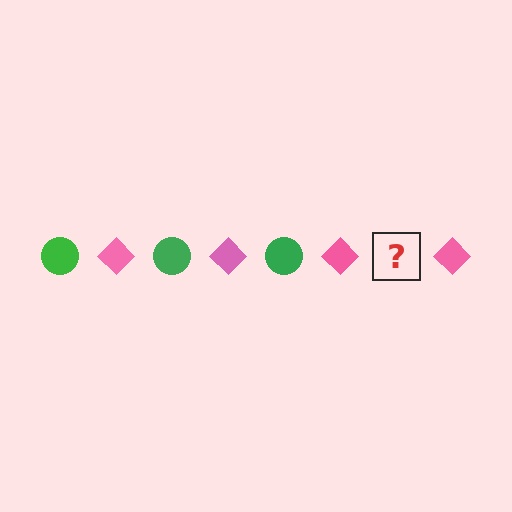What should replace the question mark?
The question mark should be replaced with a green circle.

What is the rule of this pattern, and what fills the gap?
The rule is that the pattern alternates between green circle and pink diamond. The gap should be filled with a green circle.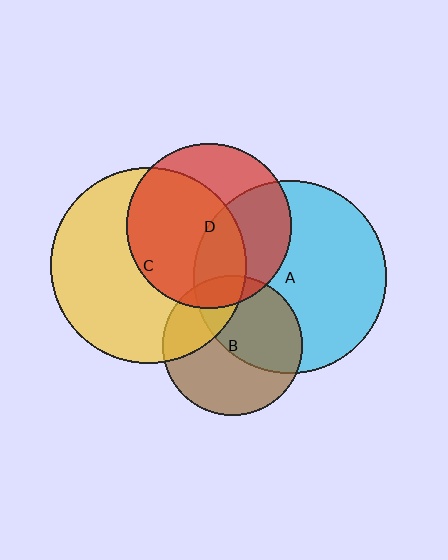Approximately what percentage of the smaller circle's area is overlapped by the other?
Approximately 30%.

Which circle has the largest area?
Circle C (yellow).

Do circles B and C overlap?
Yes.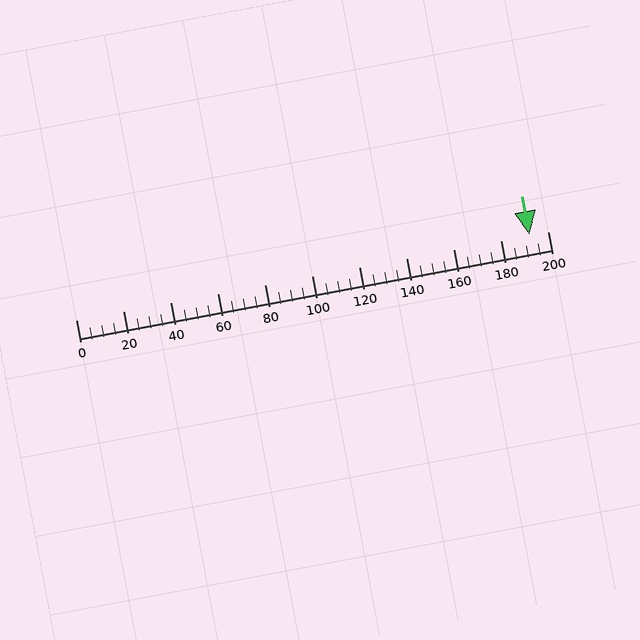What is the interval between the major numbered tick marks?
The major tick marks are spaced 20 units apart.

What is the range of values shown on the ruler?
The ruler shows values from 0 to 200.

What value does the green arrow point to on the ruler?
The green arrow points to approximately 192.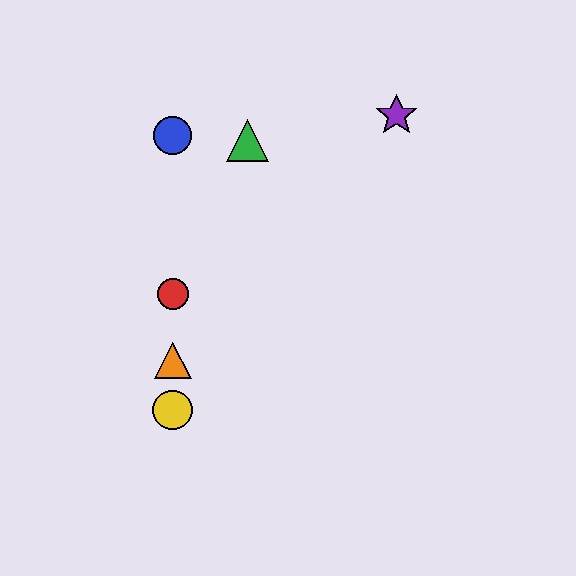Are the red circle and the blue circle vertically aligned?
Yes, both are at x≈173.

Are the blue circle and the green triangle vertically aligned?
No, the blue circle is at x≈173 and the green triangle is at x≈248.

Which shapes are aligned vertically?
The red circle, the blue circle, the yellow circle, the orange triangle are aligned vertically.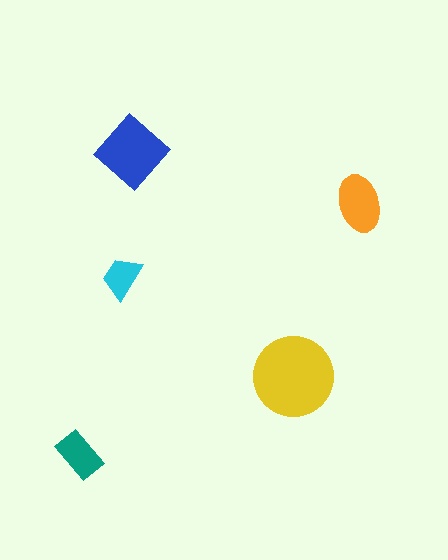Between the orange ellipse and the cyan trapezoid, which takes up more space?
The orange ellipse.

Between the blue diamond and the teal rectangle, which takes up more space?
The blue diamond.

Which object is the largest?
The yellow circle.